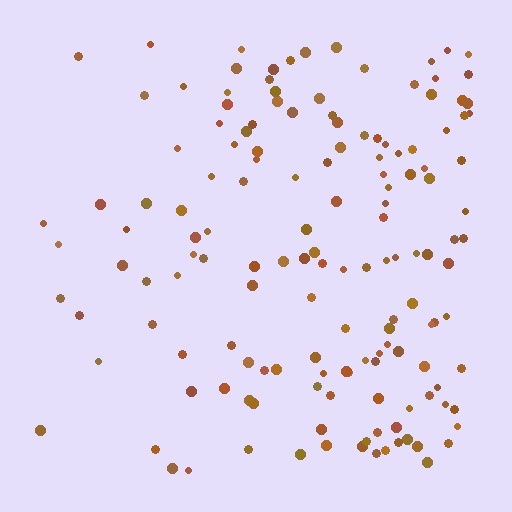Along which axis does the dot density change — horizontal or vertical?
Horizontal.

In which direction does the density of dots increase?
From left to right, with the right side densest.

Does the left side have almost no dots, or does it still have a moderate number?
Still a moderate number, just noticeably fewer than the right.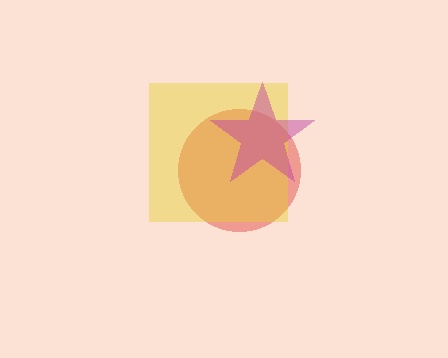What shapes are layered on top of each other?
The layered shapes are: a red circle, a yellow square, a magenta star.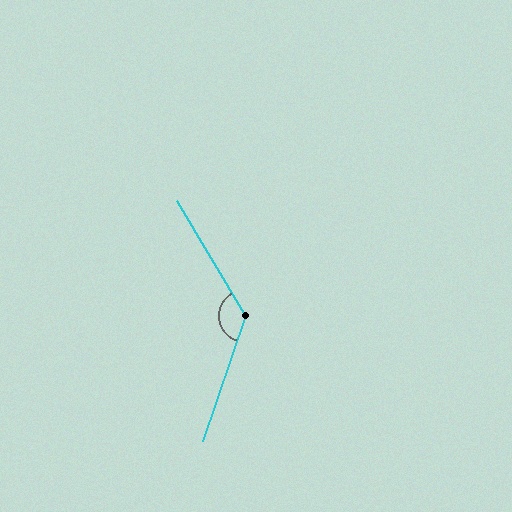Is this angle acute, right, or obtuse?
It is obtuse.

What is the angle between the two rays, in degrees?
Approximately 130 degrees.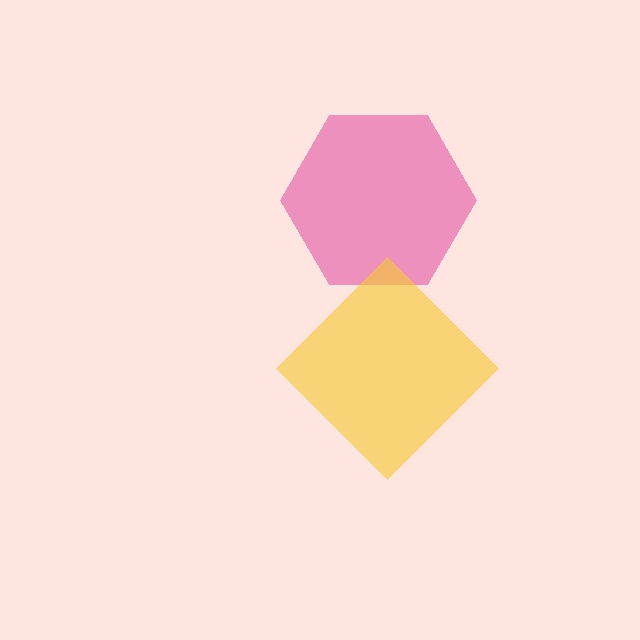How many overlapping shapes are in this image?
There are 2 overlapping shapes in the image.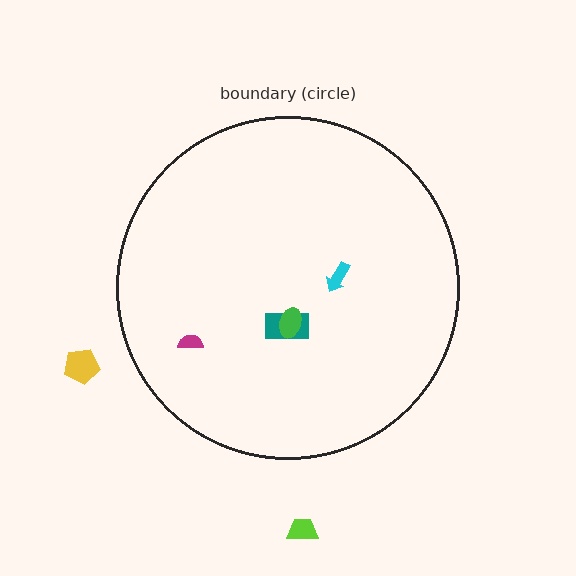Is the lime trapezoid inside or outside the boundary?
Outside.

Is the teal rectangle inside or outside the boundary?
Inside.